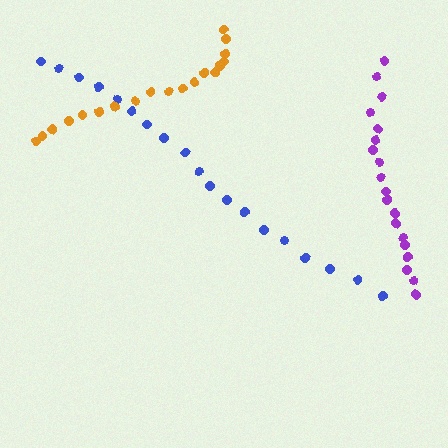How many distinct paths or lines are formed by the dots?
There are 3 distinct paths.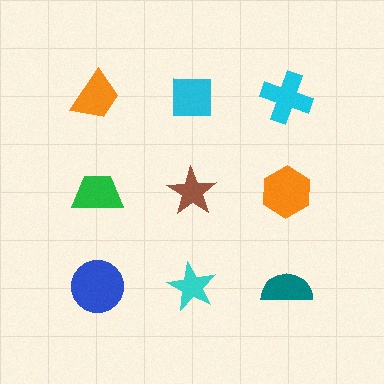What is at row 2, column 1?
A green trapezoid.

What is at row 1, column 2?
A cyan square.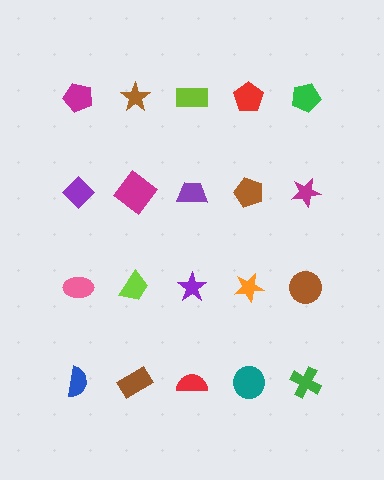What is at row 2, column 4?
A brown pentagon.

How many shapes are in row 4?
5 shapes.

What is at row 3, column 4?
An orange star.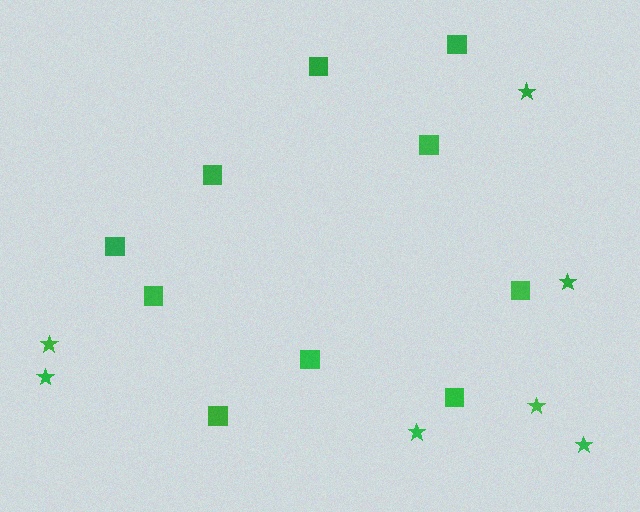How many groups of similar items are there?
There are 2 groups: one group of squares (10) and one group of stars (7).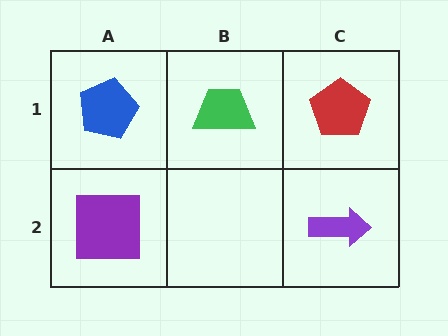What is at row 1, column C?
A red pentagon.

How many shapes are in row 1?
3 shapes.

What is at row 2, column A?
A purple square.